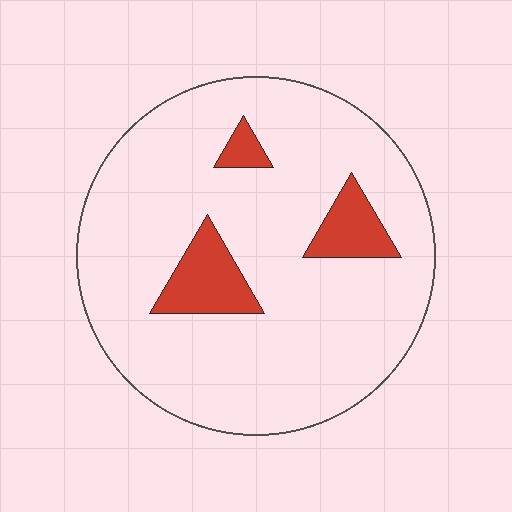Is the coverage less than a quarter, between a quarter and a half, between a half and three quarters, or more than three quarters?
Less than a quarter.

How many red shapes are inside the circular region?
3.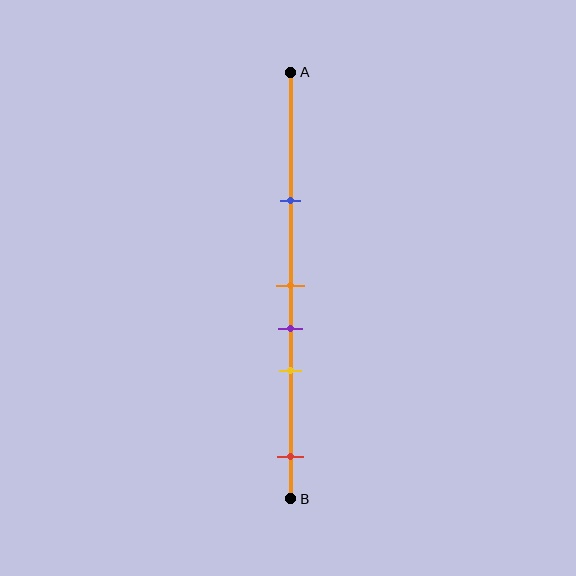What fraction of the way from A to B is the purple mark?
The purple mark is approximately 60% (0.6) of the way from A to B.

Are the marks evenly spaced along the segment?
No, the marks are not evenly spaced.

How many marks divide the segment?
There are 5 marks dividing the segment.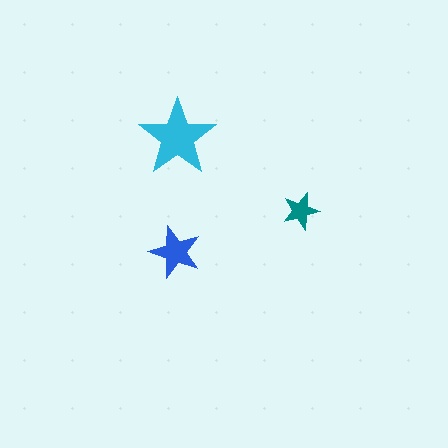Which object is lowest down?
The blue star is bottommost.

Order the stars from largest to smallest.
the cyan one, the blue one, the teal one.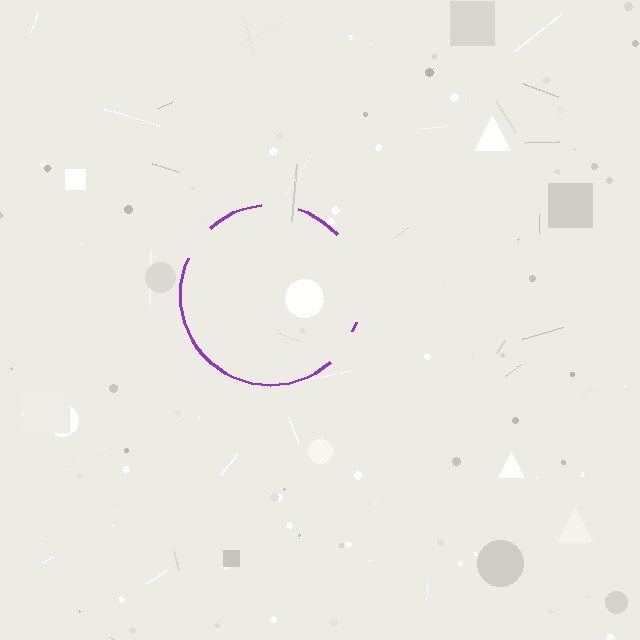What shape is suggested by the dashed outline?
The dashed outline suggests a circle.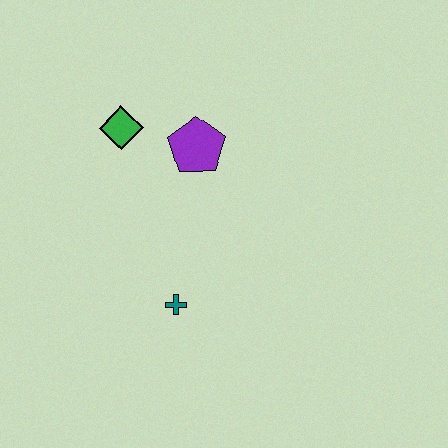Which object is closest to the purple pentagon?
The green diamond is closest to the purple pentagon.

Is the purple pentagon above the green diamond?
No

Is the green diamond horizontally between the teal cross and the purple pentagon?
No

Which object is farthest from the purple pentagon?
The teal cross is farthest from the purple pentagon.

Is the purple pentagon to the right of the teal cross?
Yes